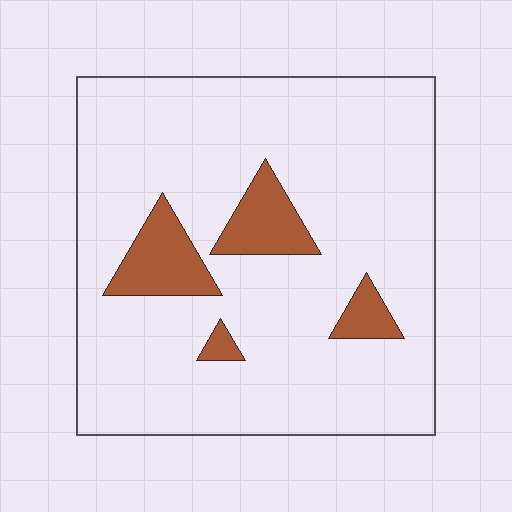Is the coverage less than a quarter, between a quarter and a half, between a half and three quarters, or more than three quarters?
Less than a quarter.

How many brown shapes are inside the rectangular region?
4.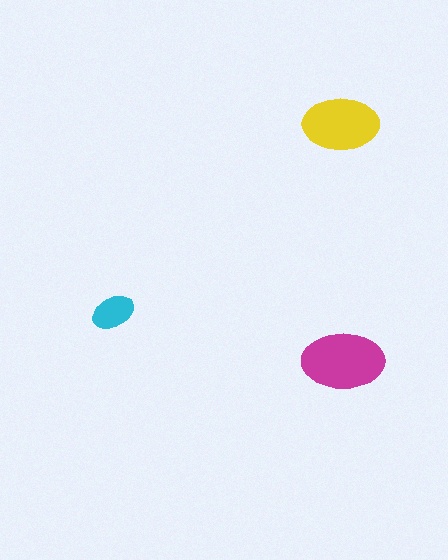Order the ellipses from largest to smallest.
the magenta one, the yellow one, the cyan one.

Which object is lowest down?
The magenta ellipse is bottommost.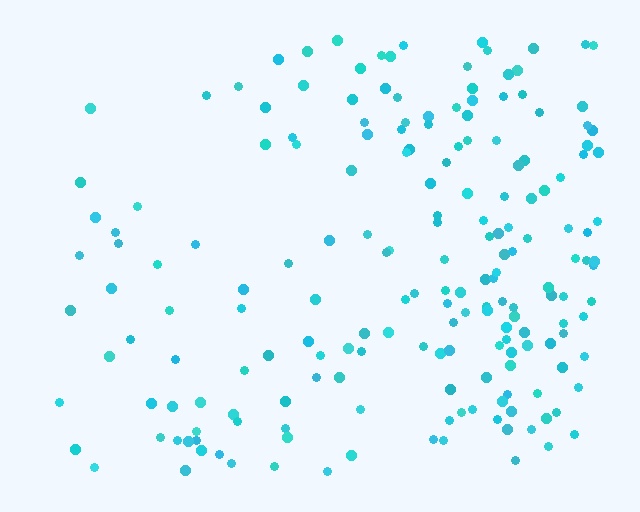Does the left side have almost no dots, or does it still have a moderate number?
Still a moderate number, just noticeably fewer than the right.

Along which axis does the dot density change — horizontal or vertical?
Horizontal.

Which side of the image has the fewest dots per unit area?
The left.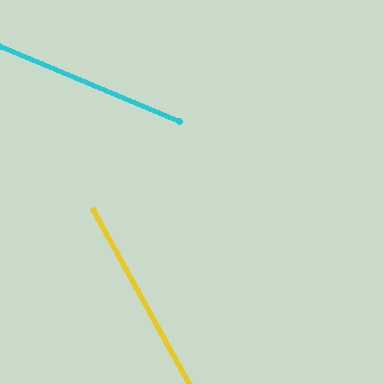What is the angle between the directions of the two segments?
Approximately 39 degrees.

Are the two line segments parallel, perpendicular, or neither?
Neither parallel nor perpendicular — they differ by about 39°.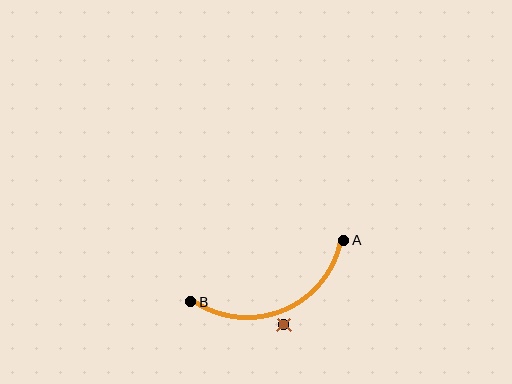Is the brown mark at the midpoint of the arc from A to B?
No — the brown mark does not lie on the arc at all. It sits slightly outside the curve.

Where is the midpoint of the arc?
The arc midpoint is the point on the curve farthest from the straight line joining A and B. It sits below that line.